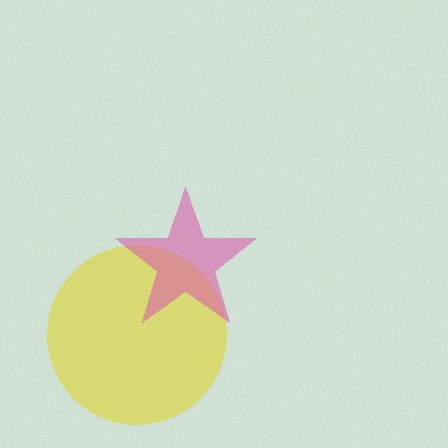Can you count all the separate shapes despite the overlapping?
Yes, there are 2 separate shapes.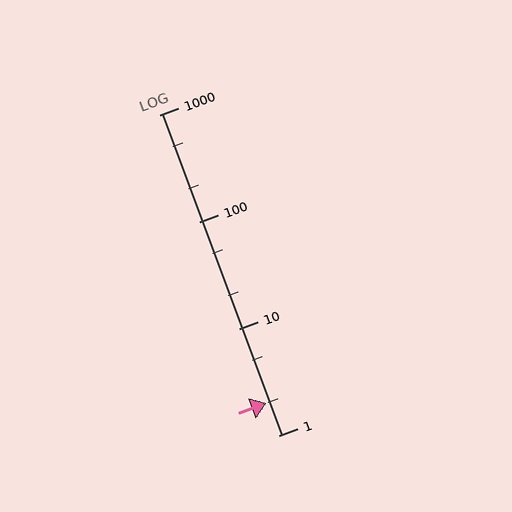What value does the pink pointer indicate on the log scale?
The pointer indicates approximately 2.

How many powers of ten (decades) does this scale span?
The scale spans 3 decades, from 1 to 1000.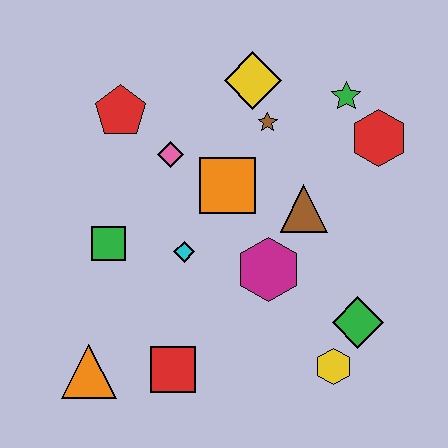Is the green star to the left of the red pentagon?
No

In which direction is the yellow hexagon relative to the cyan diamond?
The yellow hexagon is to the right of the cyan diamond.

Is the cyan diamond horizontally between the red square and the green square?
No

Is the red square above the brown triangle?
No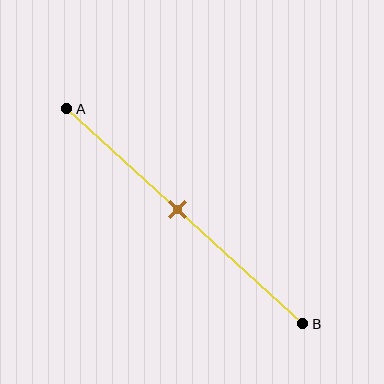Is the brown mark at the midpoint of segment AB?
No, the mark is at about 45% from A, not at the 50% midpoint.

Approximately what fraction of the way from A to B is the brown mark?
The brown mark is approximately 45% of the way from A to B.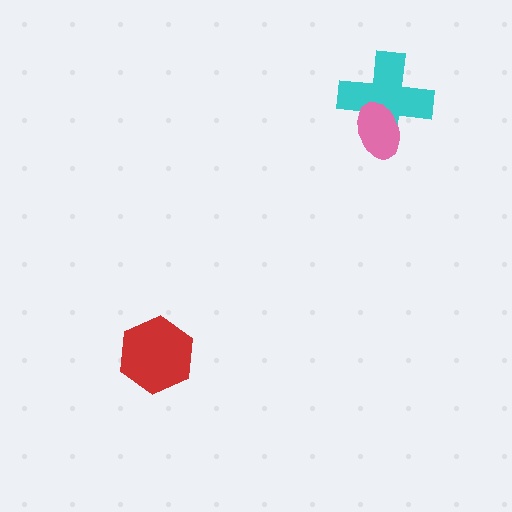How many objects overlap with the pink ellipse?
1 object overlaps with the pink ellipse.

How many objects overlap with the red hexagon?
0 objects overlap with the red hexagon.